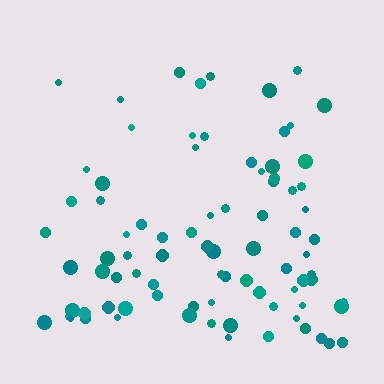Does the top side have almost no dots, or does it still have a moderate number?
Still a moderate number, just noticeably fewer than the bottom.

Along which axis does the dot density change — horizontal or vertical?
Vertical.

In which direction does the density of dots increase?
From top to bottom, with the bottom side densest.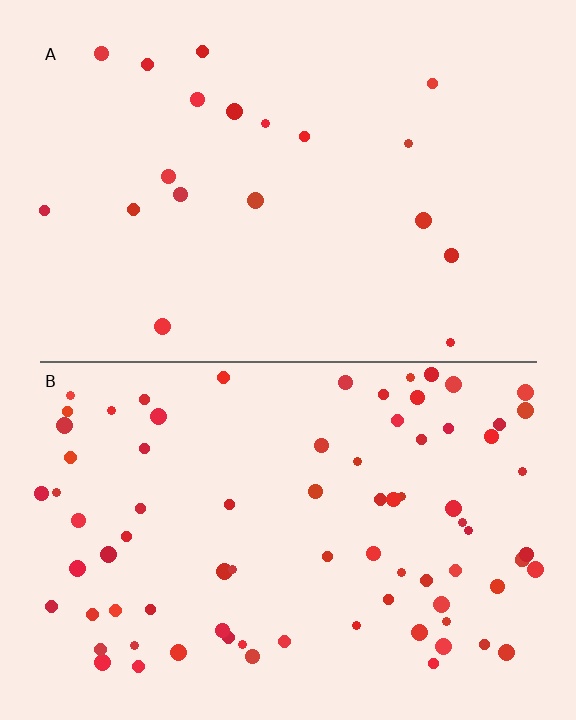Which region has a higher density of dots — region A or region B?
B (the bottom).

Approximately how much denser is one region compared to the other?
Approximately 4.0× — region B over region A.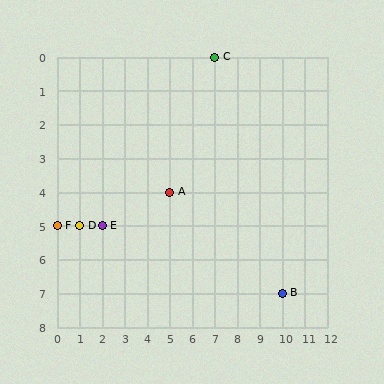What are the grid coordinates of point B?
Point B is at grid coordinates (10, 7).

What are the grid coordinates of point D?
Point D is at grid coordinates (1, 5).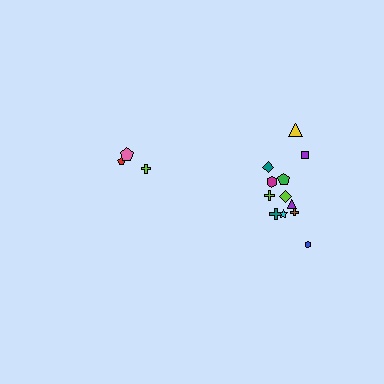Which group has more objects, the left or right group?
The right group.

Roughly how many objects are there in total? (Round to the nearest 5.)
Roughly 15 objects in total.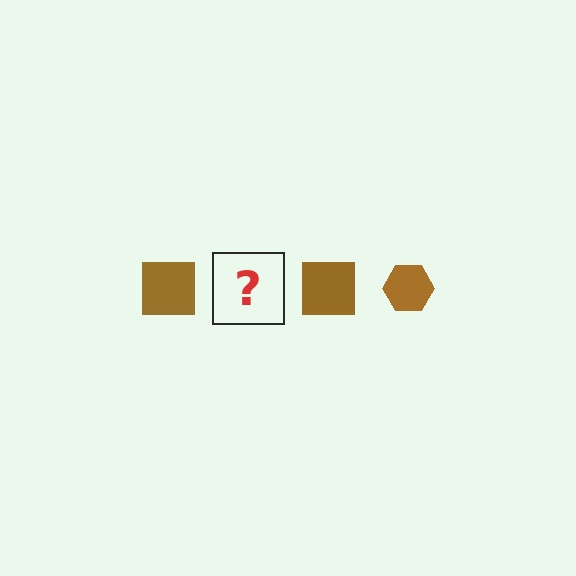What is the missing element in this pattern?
The missing element is a brown hexagon.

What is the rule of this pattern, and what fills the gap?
The rule is that the pattern cycles through square, hexagon shapes in brown. The gap should be filled with a brown hexagon.